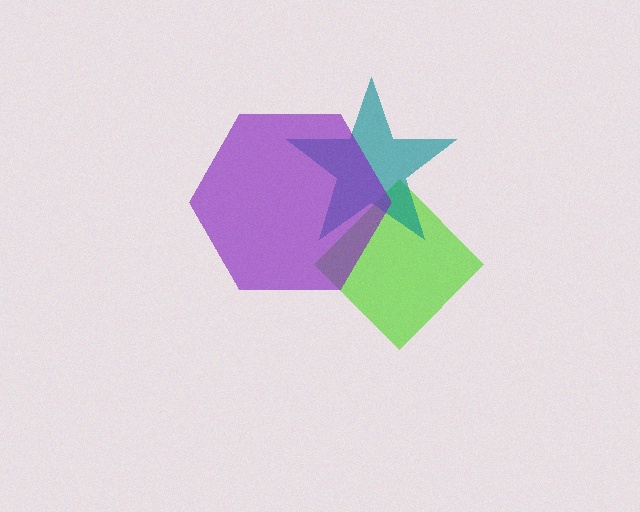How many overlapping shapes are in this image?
There are 3 overlapping shapes in the image.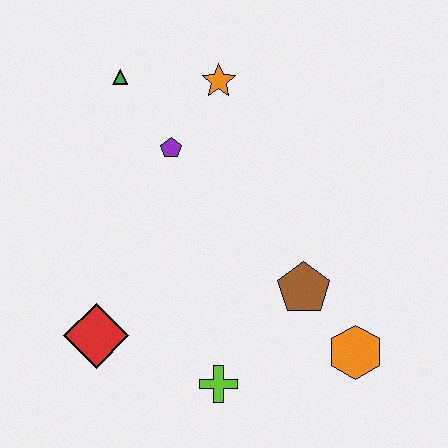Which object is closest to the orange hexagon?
The brown pentagon is closest to the orange hexagon.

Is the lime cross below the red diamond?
Yes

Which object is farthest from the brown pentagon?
The green triangle is farthest from the brown pentagon.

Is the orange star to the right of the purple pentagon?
Yes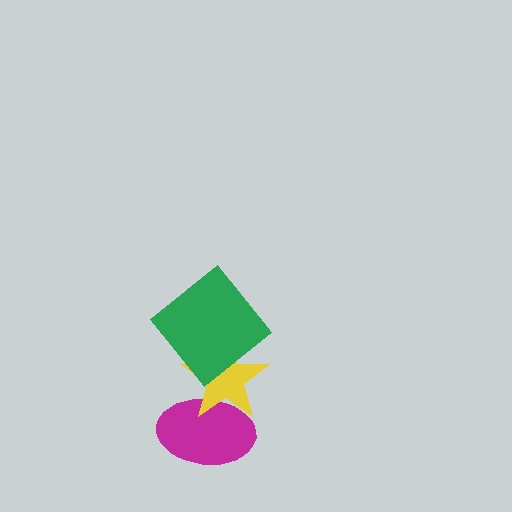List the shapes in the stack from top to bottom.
From top to bottom: the green diamond, the yellow star, the magenta ellipse.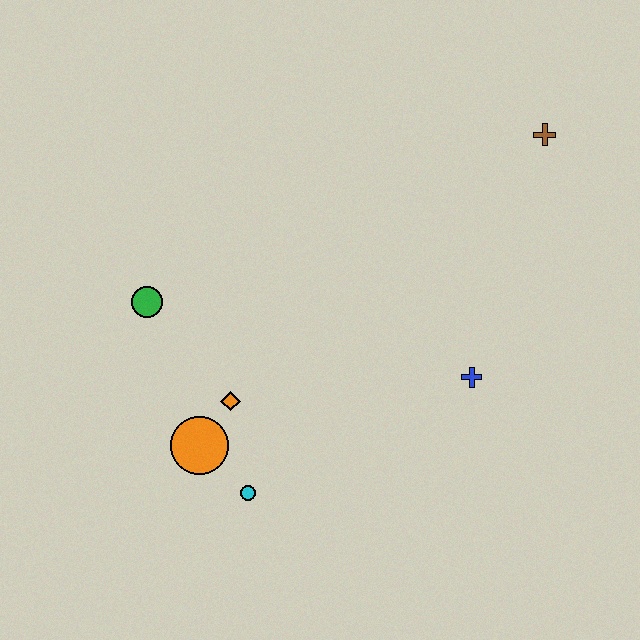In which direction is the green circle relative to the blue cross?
The green circle is to the left of the blue cross.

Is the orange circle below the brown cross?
Yes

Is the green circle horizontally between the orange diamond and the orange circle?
No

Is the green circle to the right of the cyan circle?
No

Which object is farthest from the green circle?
The brown cross is farthest from the green circle.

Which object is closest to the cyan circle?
The orange circle is closest to the cyan circle.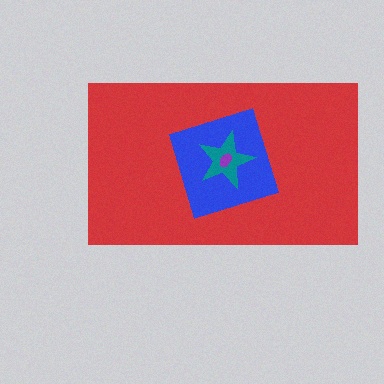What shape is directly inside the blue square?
The teal star.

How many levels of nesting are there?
4.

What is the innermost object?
The purple ellipse.